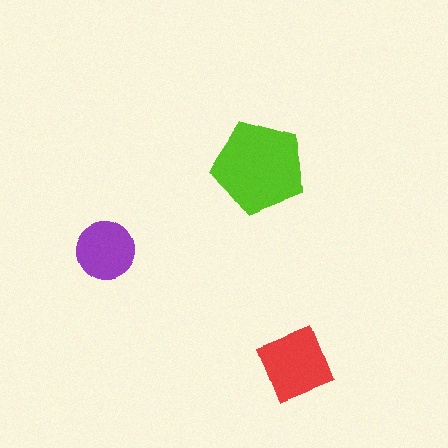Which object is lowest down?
The red square is bottommost.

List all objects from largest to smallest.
The lime pentagon, the red square, the purple circle.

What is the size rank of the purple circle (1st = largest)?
3rd.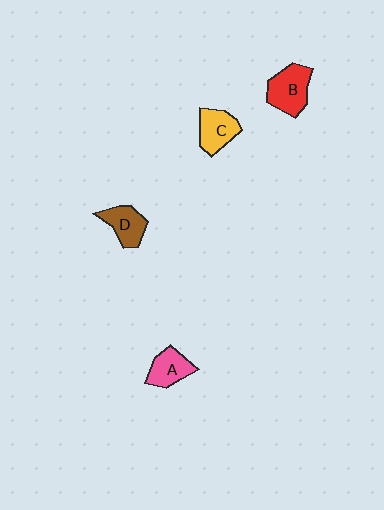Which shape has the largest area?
Shape B (red).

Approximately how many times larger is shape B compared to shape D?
Approximately 1.3 times.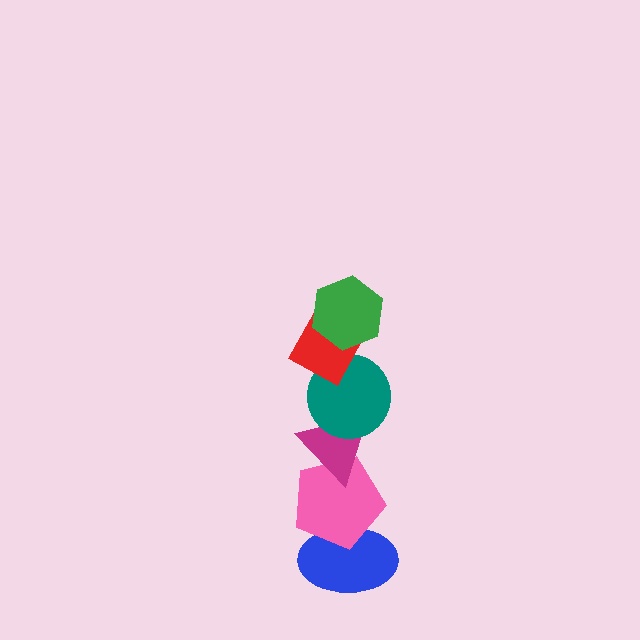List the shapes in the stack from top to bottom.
From top to bottom: the green hexagon, the red diamond, the teal circle, the magenta triangle, the pink pentagon, the blue ellipse.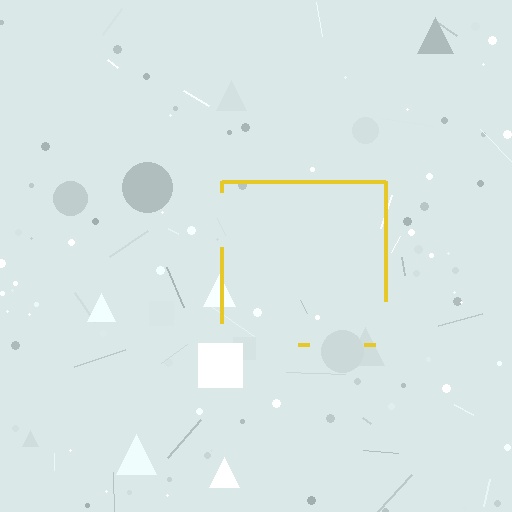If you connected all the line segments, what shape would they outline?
They would outline a square.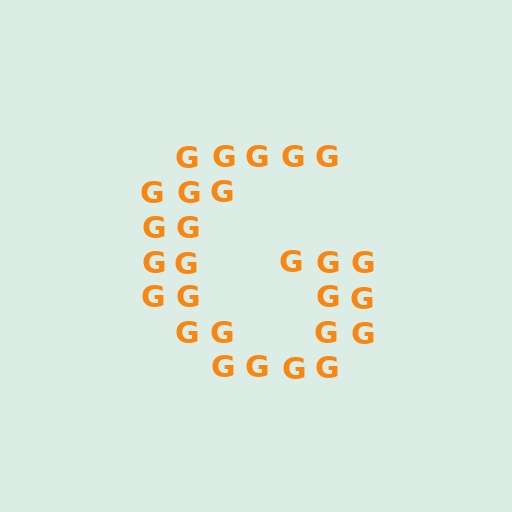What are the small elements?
The small elements are letter G's.